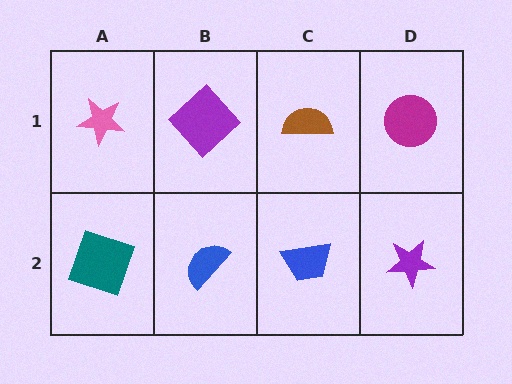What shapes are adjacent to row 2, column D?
A magenta circle (row 1, column D), a blue trapezoid (row 2, column C).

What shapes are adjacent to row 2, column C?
A brown semicircle (row 1, column C), a blue semicircle (row 2, column B), a purple star (row 2, column D).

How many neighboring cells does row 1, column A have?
2.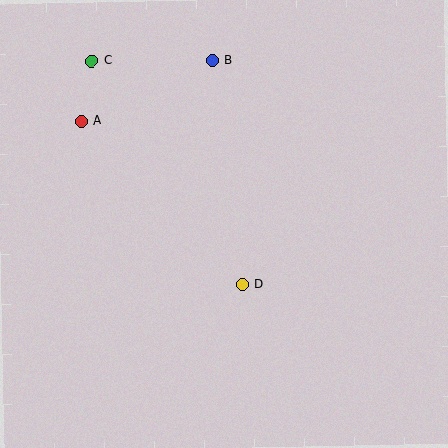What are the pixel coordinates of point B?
Point B is at (212, 61).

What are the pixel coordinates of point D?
Point D is at (243, 284).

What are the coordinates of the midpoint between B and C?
The midpoint between B and C is at (152, 61).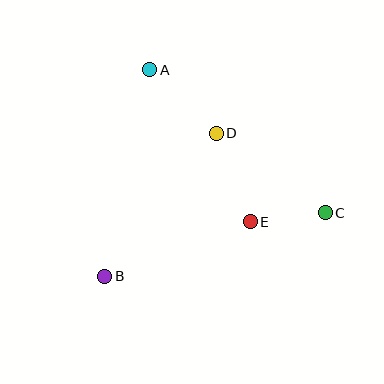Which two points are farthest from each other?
Points B and C are farthest from each other.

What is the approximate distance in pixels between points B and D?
The distance between B and D is approximately 181 pixels.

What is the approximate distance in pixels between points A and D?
The distance between A and D is approximately 92 pixels.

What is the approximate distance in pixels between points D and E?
The distance between D and E is approximately 95 pixels.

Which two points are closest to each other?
Points C and E are closest to each other.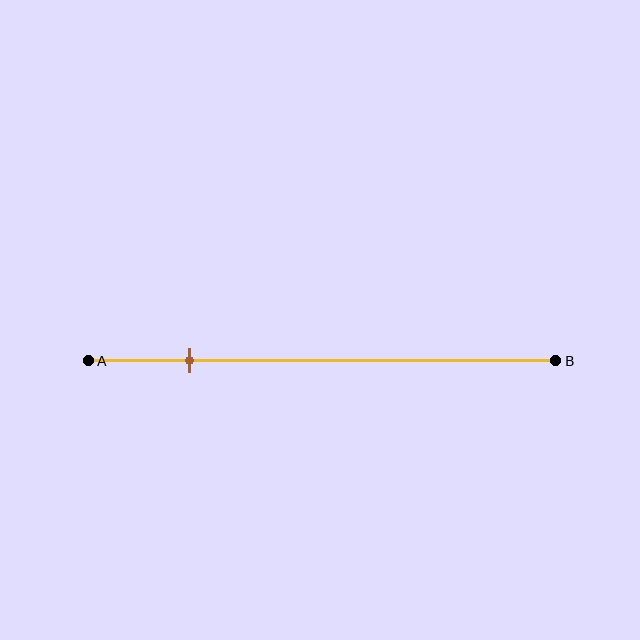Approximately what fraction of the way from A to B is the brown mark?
The brown mark is approximately 20% of the way from A to B.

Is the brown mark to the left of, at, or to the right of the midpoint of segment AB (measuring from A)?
The brown mark is to the left of the midpoint of segment AB.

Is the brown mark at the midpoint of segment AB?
No, the mark is at about 20% from A, not at the 50% midpoint.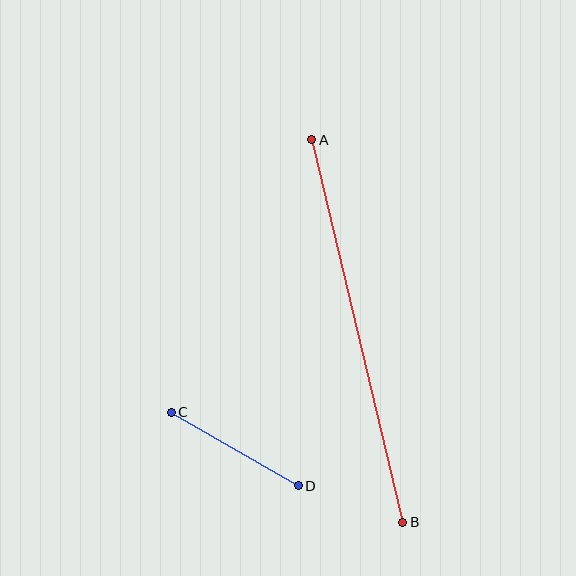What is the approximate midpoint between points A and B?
The midpoint is at approximately (357, 331) pixels.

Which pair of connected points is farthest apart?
Points A and B are farthest apart.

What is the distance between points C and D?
The distance is approximately 147 pixels.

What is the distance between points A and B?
The distance is approximately 393 pixels.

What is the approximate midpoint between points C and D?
The midpoint is at approximately (235, 449) pixels.